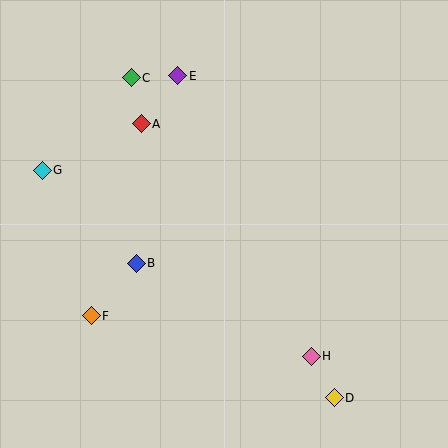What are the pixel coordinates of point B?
Point B is at (136, 263).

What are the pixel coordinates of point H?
Point H is at (311, 356).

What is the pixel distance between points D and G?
The distance between D and G is 370 pixels.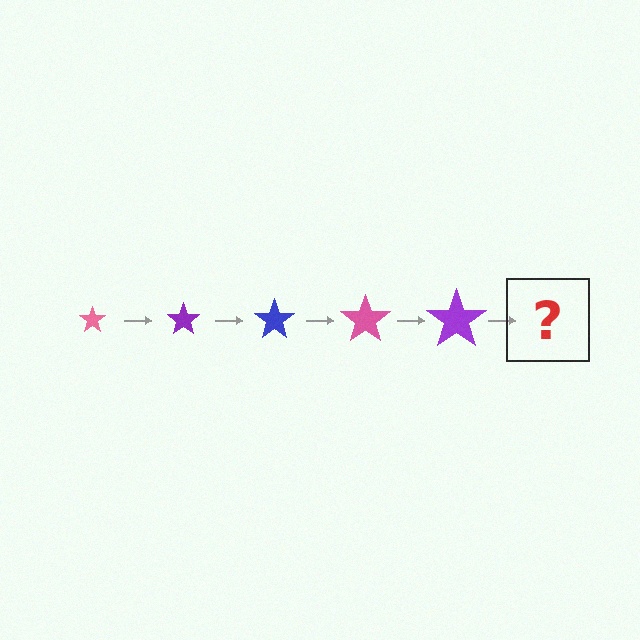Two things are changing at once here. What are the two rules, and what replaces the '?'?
The two rules are that the star grows larger each step and the color cycles through pink, purple, and blue. The '?' should be a blue star, larger than the previous one.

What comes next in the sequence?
The next element should be a blue star, larger than the previous one.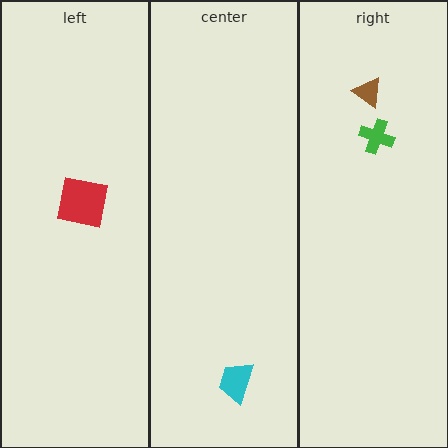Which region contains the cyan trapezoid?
The center region.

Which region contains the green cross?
The right region.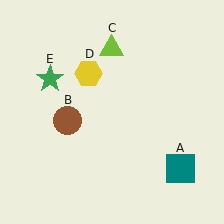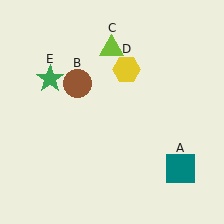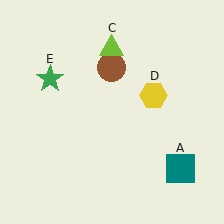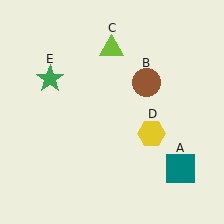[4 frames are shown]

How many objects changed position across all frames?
2 objects changed position: brown circle (object B), yellow hexagon (object D).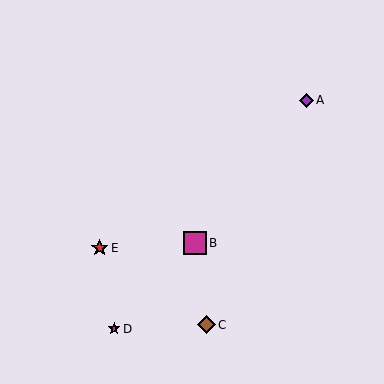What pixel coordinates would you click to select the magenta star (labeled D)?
Click at (114, 329) to select the magenta star D.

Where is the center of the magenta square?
The center of the magenta square is at (195, 243).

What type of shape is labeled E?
Shape E is a red star.